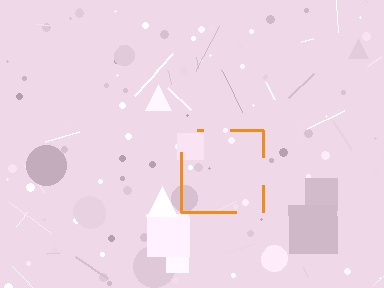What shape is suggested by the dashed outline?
The dashed outline suggests a square.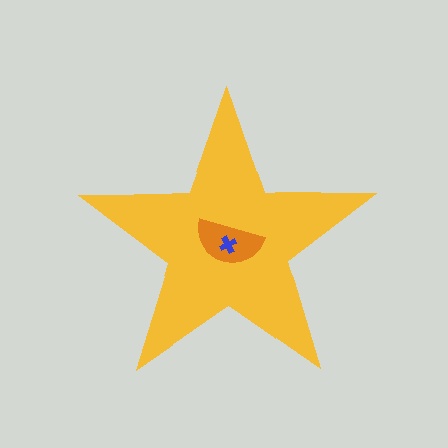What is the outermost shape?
The yellow star.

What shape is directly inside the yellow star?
The orange semicircle.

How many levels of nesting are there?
3.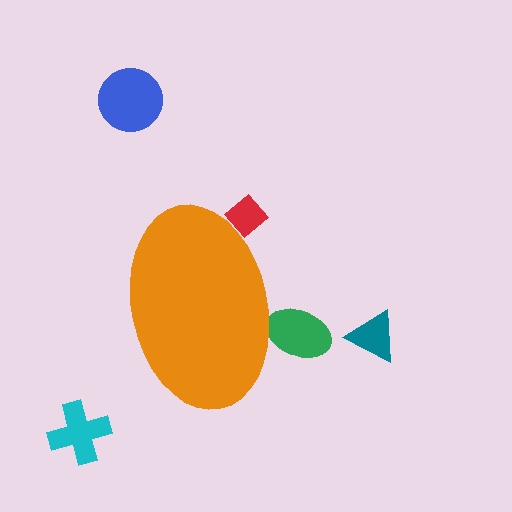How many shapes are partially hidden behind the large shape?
2 shapes are partially hidden.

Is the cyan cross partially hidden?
No, the cyan cross is fully visible.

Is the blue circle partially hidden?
No, the blue circle is fully visible.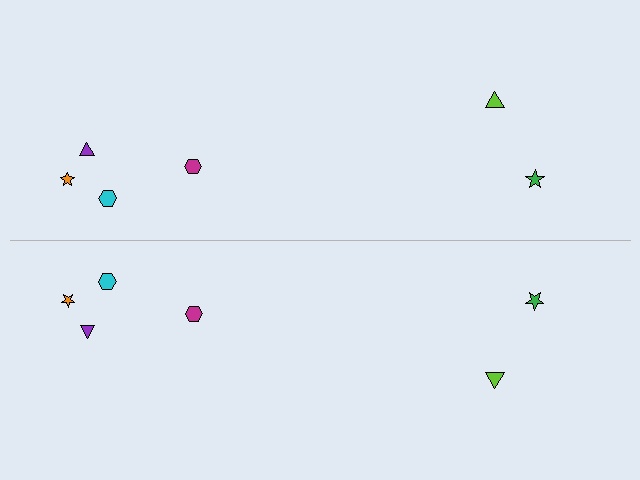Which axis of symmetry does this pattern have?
The pattern has a horizontal axis of symmetry running through the center of the image.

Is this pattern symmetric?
Yes, this pattern has bilateral (reflection) symmetry.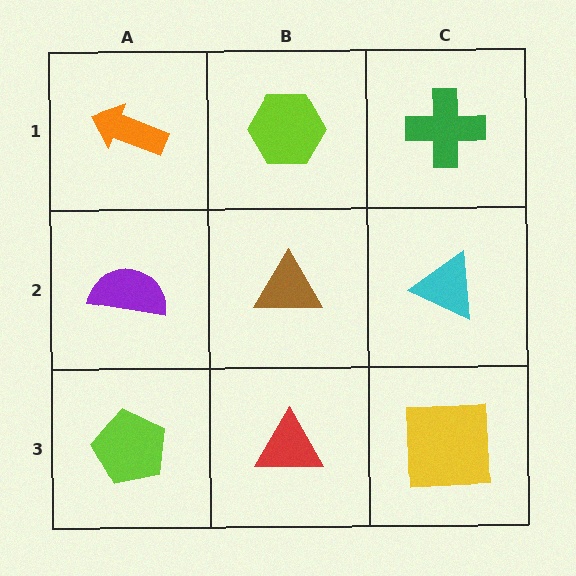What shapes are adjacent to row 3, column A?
A purple semicircle (row 2, column A), a red triangle (row 3, column B).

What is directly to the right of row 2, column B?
A cyan triangle.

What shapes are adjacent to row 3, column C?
A cyan triangle (row 2, column C), a red triangle (row 3, column B).